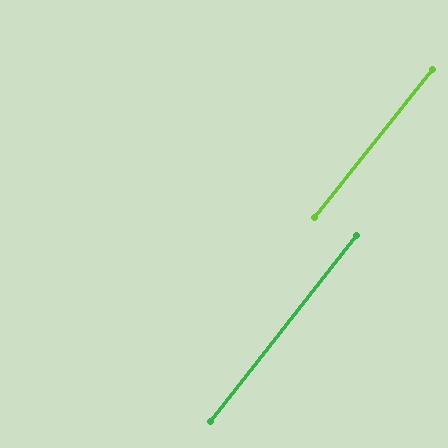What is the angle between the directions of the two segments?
Approximately 1 degree.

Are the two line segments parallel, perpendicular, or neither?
Parallel — their directions differ by only 0.6°.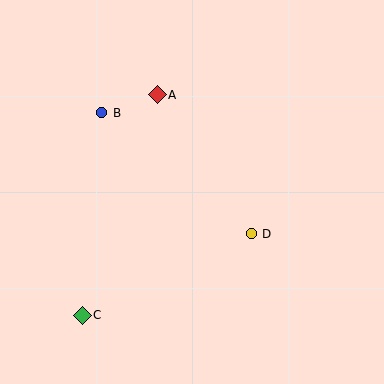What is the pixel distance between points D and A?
The distance between D and A is 168 pixels.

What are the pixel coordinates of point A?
Point A is at (157, 95).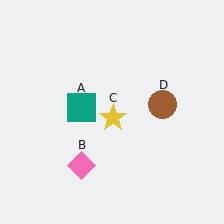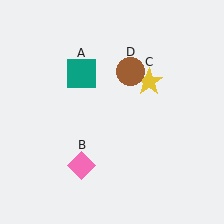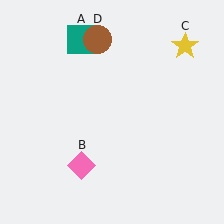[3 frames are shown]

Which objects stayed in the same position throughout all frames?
Pink diamond (object B) remained stationary.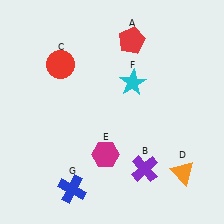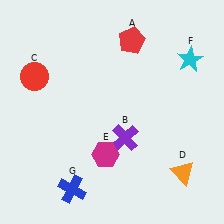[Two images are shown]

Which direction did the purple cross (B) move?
The purple cross (B) moved up.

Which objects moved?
The objects that moved are: the purple cross (B), the red circle (C), the cyan star (F).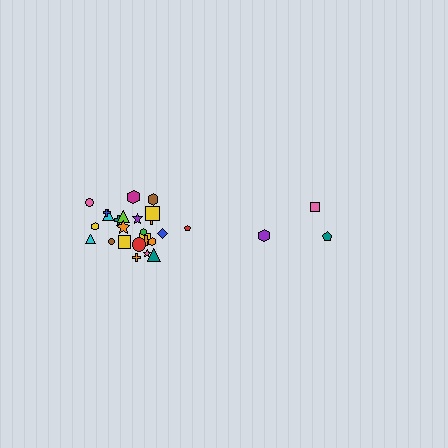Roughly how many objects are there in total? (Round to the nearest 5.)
Roughly 30 objects in total.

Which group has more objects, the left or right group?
The left group.